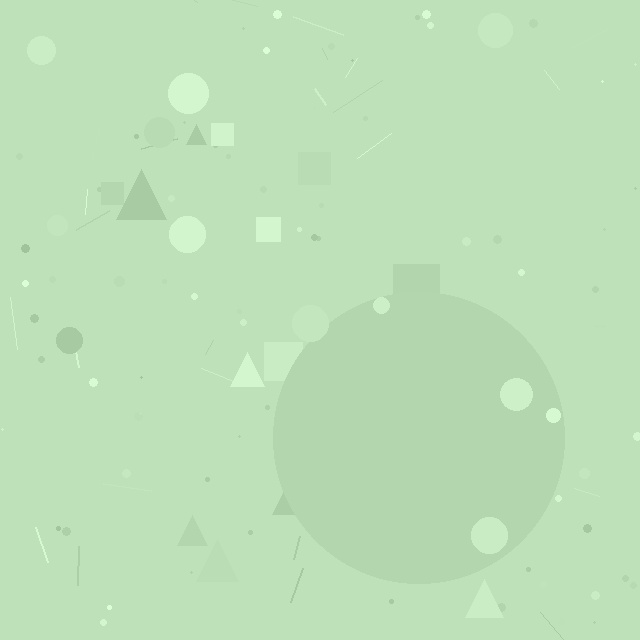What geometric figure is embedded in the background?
A circle is embedded in the background.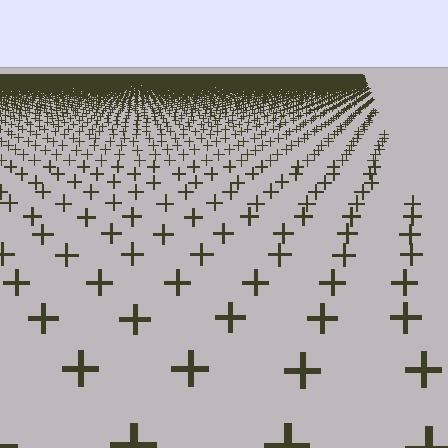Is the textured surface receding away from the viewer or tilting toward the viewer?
The surface is receding away from the viewer. Texture elements get smaller and denser toward the top.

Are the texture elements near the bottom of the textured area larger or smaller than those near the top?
Larger. Near the bottom, elements are closer to the viewer and appear at a bigger on-screen size.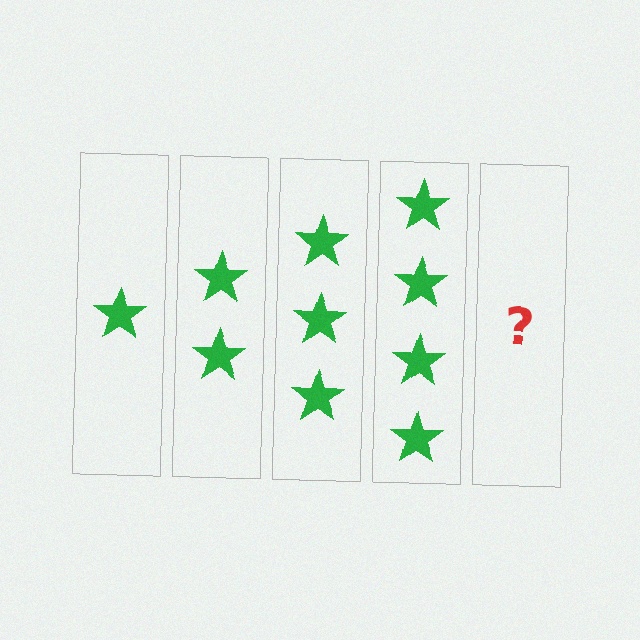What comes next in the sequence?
The next element should be 5 stars.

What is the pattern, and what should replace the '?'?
The pattern is that each step adds one more star. The '?' should be 5 stars.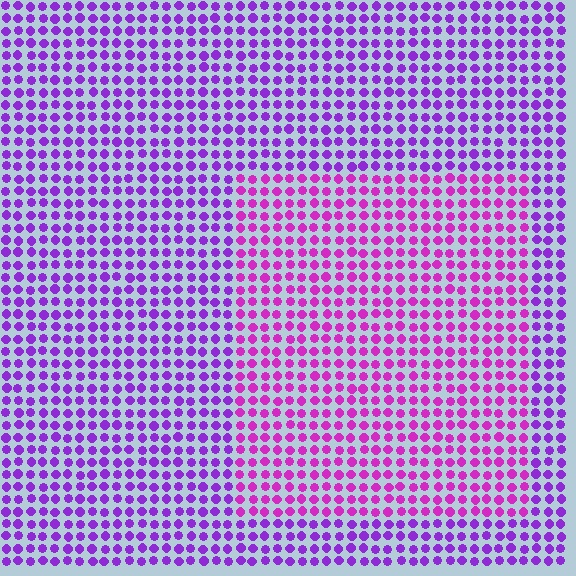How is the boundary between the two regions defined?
The boundary is defined purely by a slight shift in hue (about 30 degrees). Spacing, size, and orientation are identical on both sides.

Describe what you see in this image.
The image is filled with small purple elements in a uniform arrangement. A rectangle-shaped region is visible where the elements are tinted to a slightly different hue, forming a subtle color boundary.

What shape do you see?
I see a rectangle.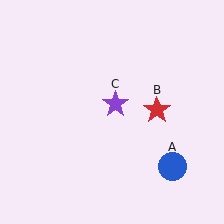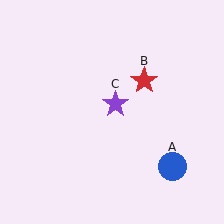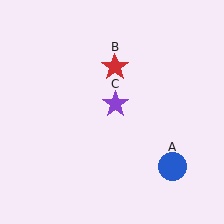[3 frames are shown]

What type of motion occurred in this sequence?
The red star (object B) rotated counterclockwise around the center of the scene.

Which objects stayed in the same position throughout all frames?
Blue circle (object A) and purple star (object C) remained stationary.